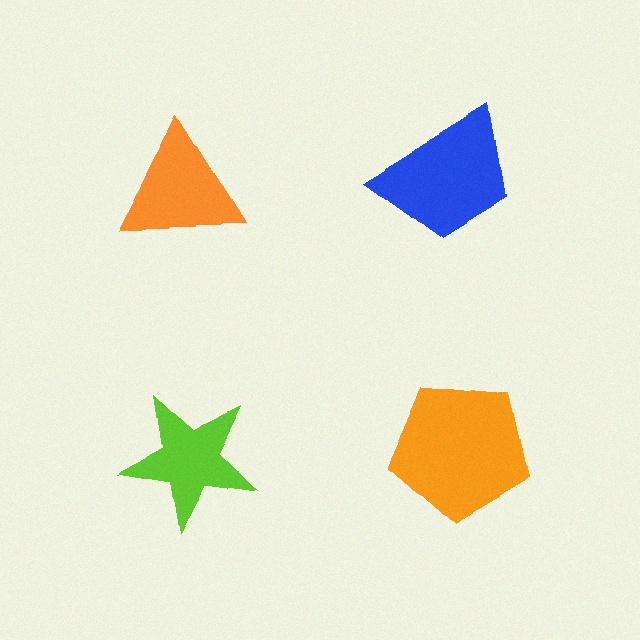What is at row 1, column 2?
A blue trapezoid.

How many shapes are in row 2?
2 shapes.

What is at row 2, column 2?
An orange pentagon.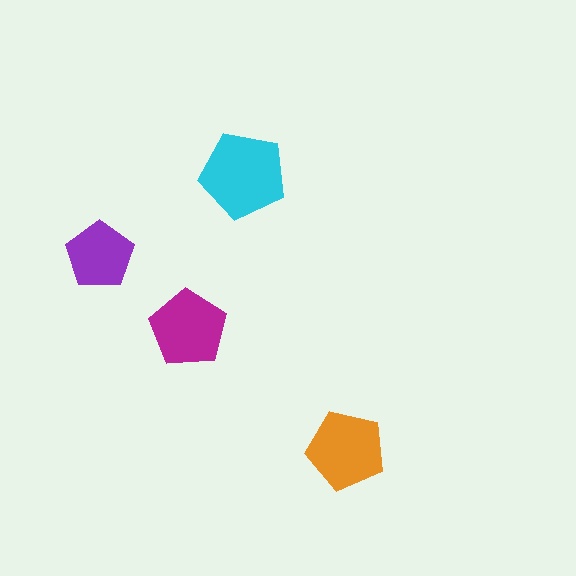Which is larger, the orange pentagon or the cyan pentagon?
The cyan one.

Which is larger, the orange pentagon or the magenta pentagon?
The orange one.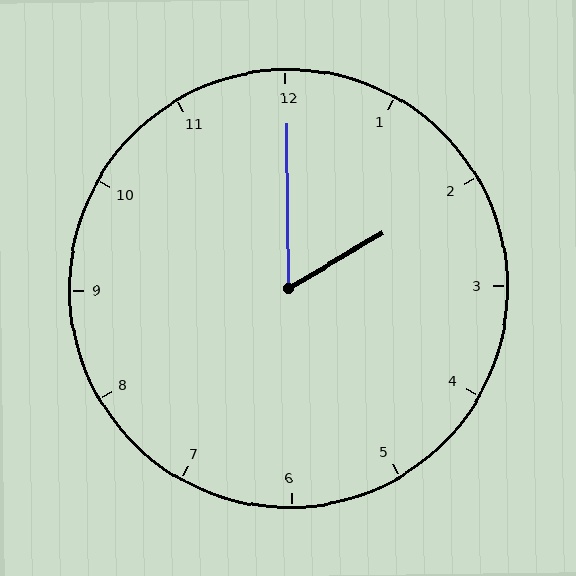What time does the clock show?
2:00.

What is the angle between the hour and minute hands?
Approximately 60 degrees.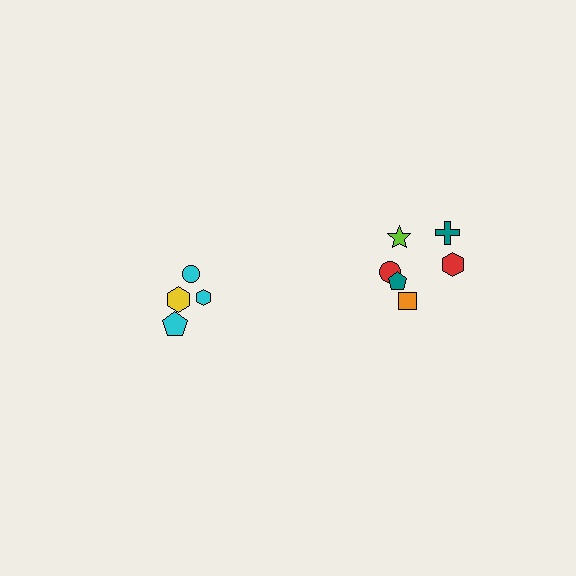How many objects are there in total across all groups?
There are 10 objects.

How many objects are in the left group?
There are 4 objects.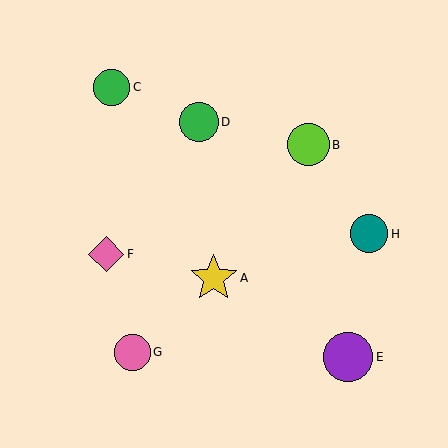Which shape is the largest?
The purple circle (labeled E) is the largest.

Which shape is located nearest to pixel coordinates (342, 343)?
The purple circle (labeled E) at (348, 357) is nearest to that location.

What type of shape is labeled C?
Shape C is a green circle.